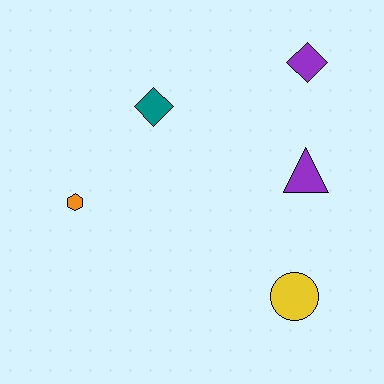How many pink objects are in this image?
There are no pink objects.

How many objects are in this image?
There are 5 objects.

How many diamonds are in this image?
There are 2 diamonds.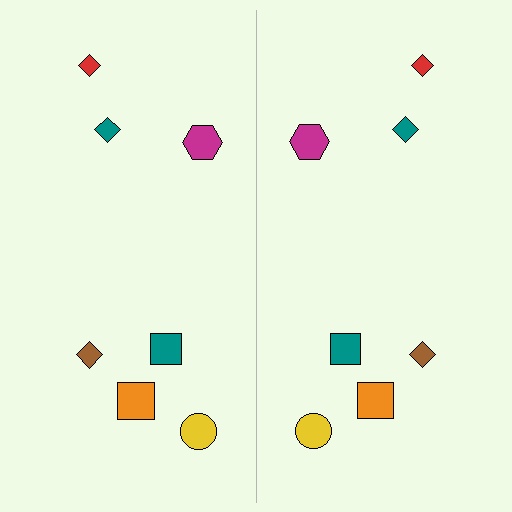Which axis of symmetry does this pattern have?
The pattern has a vertical axis of symmetry running through the center of the image.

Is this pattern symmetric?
Yes, this pattern has bilateral (reflection) symmetry.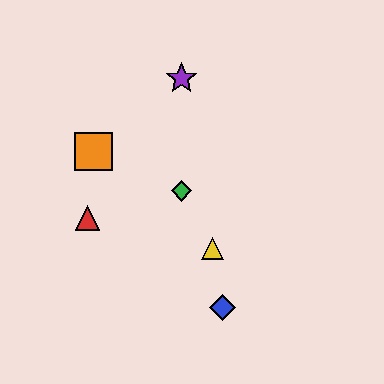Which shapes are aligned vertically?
The green diamond, the purple star are aligned vertically.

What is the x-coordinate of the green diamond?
The green diamond is at x≈182.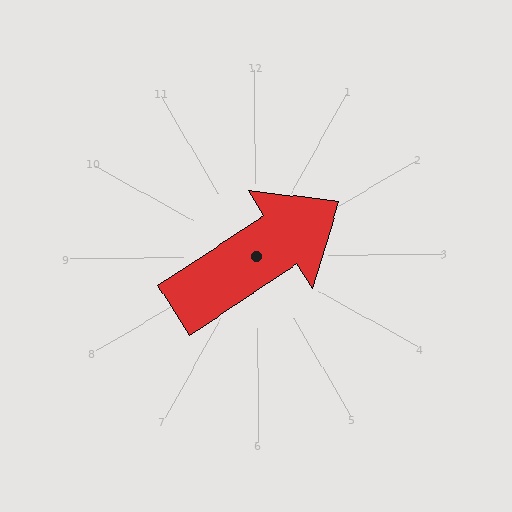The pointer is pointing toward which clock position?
Roughly 2 o'clock.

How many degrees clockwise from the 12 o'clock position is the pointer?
Approximately 57 degrees.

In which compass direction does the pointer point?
Northeast.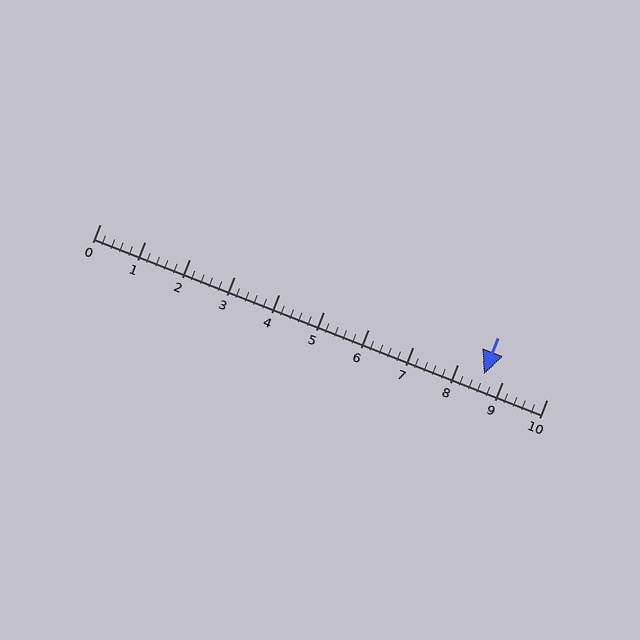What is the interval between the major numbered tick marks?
The major tick marks are spaced 1 units apart.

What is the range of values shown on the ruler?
The ruler shows values from 0 to 10.